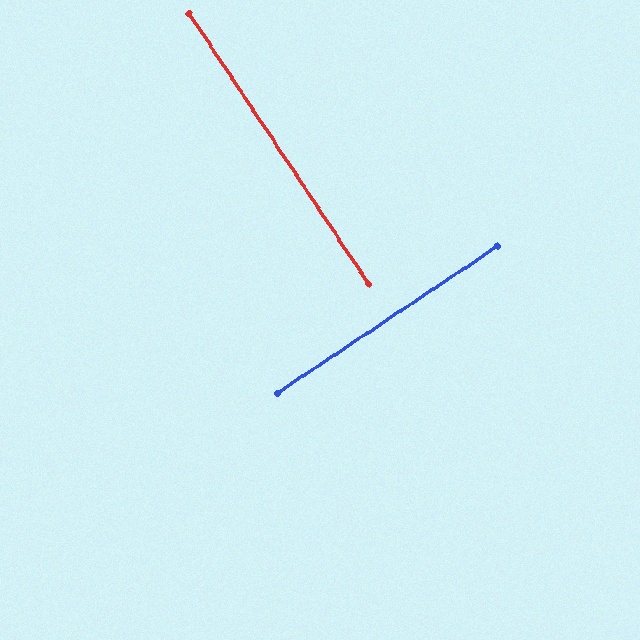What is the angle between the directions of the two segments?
Approximately 90 degrees.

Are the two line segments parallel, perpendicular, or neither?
Perpendicular — they meet at approximately 90°.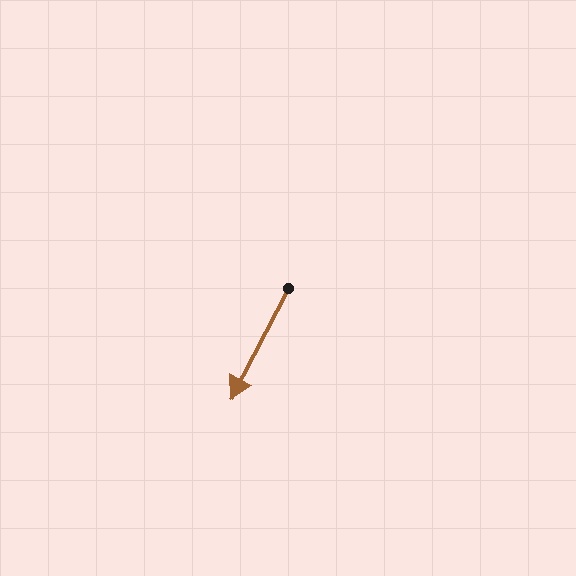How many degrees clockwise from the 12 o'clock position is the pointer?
Approximately 207 degrees.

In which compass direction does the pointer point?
Southwest.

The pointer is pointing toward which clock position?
Roughly 7 o'clock.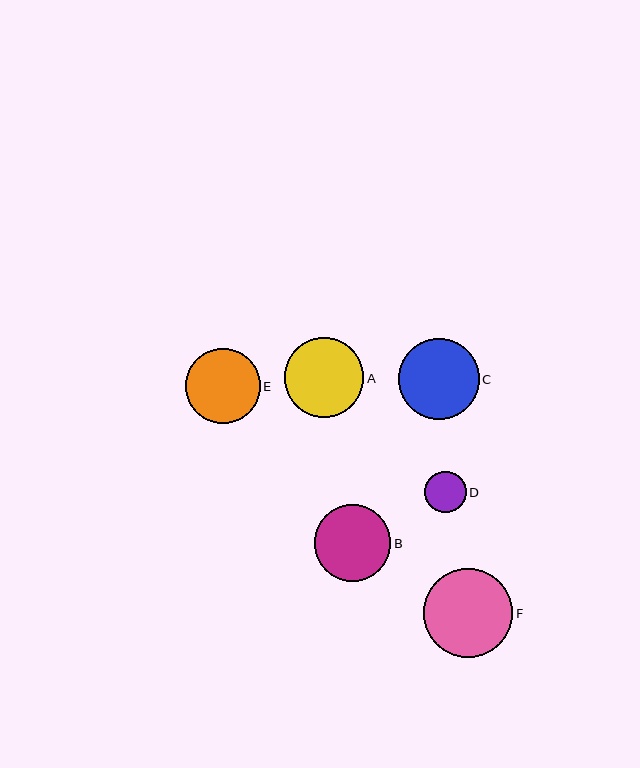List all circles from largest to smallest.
From largest to smallest: F, C, A, B, E, D.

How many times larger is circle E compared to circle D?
Circle E is approximately 1.8 times the size of circle D.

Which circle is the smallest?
Circle D is the smallest with a size of approximately 42 pixels.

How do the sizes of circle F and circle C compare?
Circle F and circle C are approximately the same size.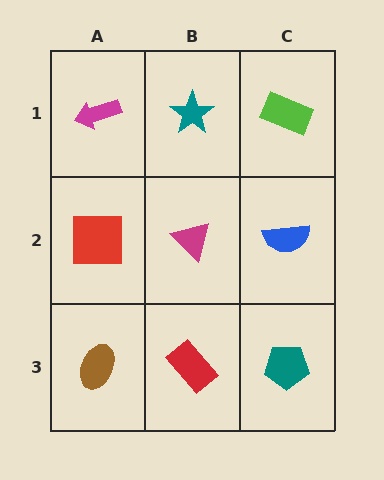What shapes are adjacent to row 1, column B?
A magenta triangle (row 2, column B), a magenta arrow (row 1, column A), a lime rectangle (row 1, column C).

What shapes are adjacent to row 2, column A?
A magenta arrow (row 1, column A), a brown ellipse (row 3, column A), a magenta triangle (row 2, column B).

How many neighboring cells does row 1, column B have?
3.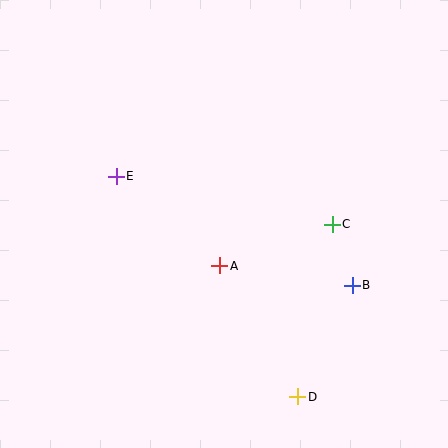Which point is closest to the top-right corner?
Point C is closest to the top-right corner.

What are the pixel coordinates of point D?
Point D is at (298, 397).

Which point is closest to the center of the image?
Point A at (219, 266) is closest to the center.